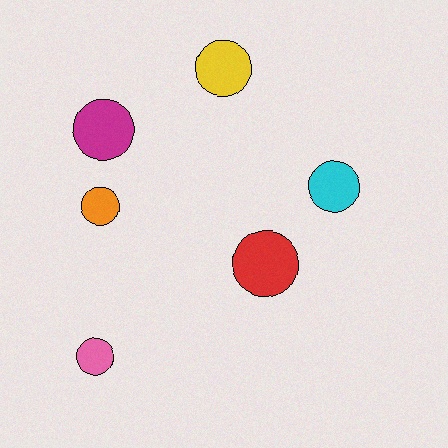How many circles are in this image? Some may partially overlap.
There are 6 circles.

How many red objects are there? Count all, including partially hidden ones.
There is 1 red object.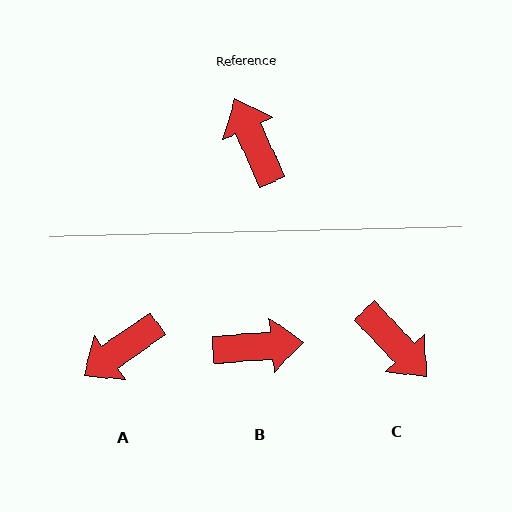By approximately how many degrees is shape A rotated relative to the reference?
Approximately 101 degrees counter-clockwise.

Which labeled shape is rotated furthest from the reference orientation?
C, about 161 degrees away.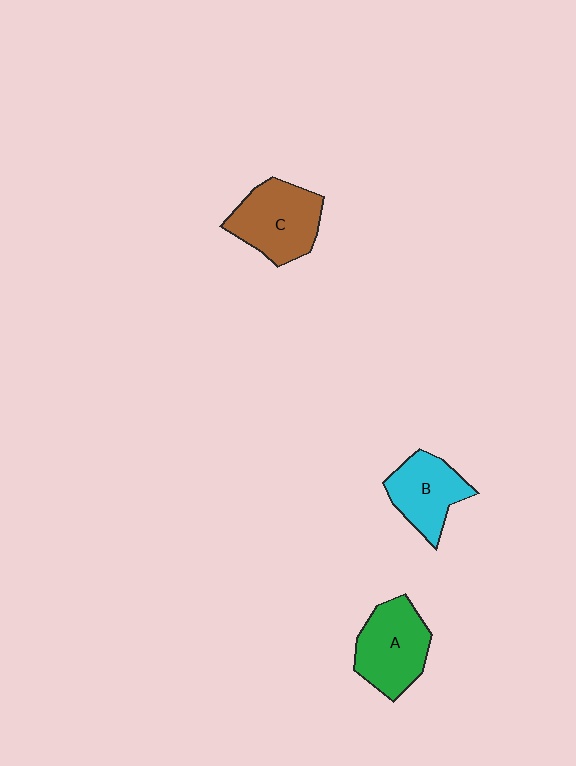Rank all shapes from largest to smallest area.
From largest to smallest: C (brown), A (green), B (cyan).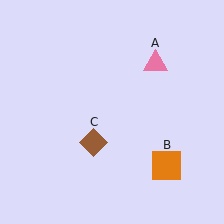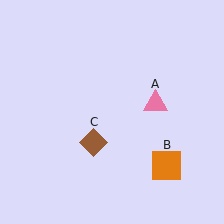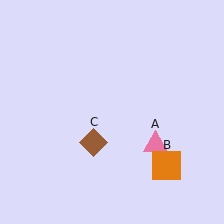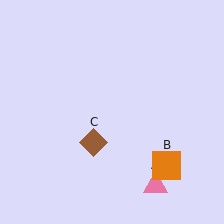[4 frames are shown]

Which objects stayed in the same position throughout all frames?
Orange square (object B) and brown diamond (object C) remained stationary.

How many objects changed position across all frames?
1 object changed position: pink triangle (object A).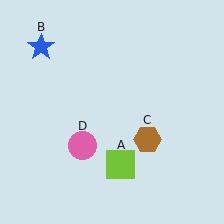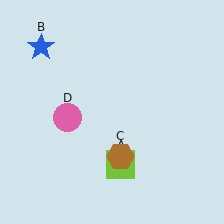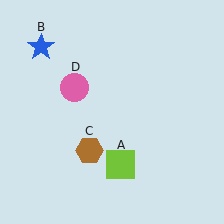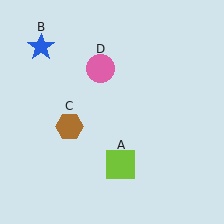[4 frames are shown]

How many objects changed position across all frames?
2 objects changed position: brown hexagon (object C), pink circle (object D).